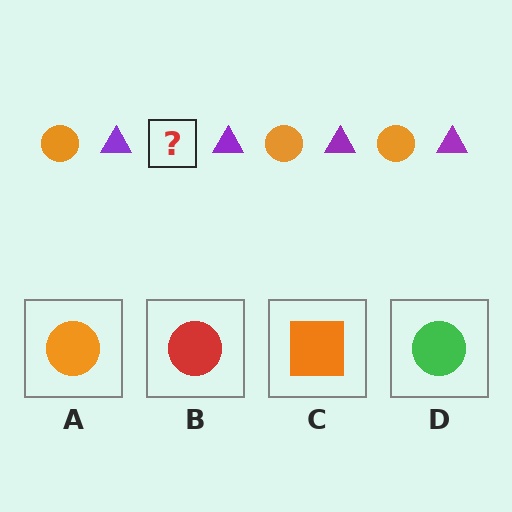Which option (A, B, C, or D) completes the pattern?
A.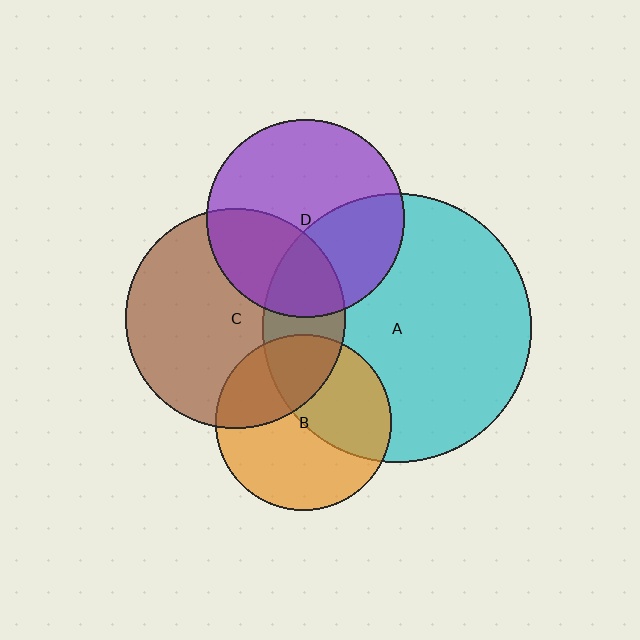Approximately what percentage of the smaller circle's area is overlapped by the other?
Approximately 35%.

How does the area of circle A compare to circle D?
Approximately 1.8 times.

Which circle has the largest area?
Circle A (cyan).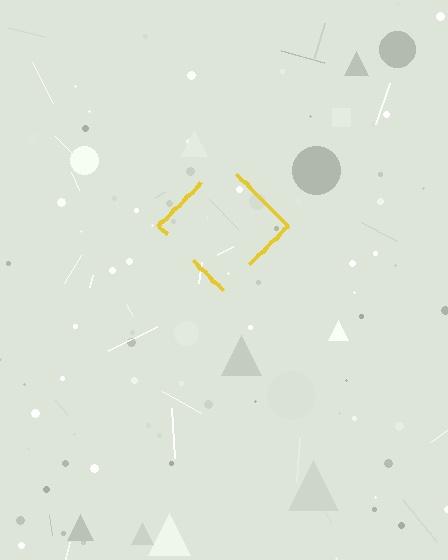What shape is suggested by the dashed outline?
The dashed outline suggests a diamond.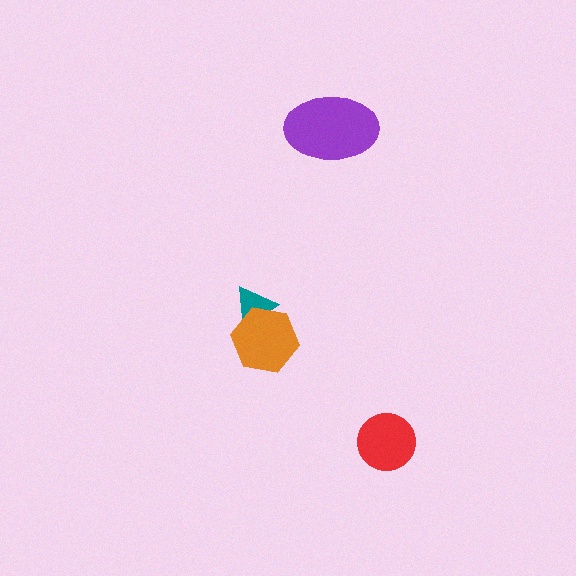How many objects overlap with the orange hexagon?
1 object overlaps with the orange hexagon.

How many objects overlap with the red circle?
0 objects overlap with the red circle.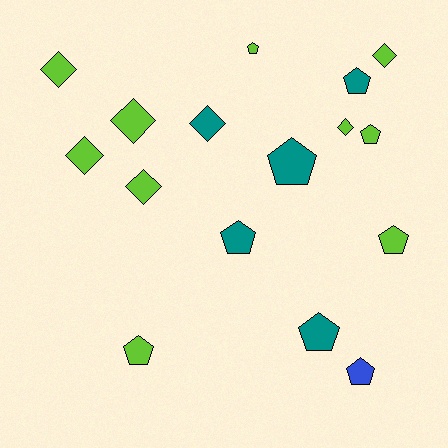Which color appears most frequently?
Lime, with 10 objects.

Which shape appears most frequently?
Pentagon, with 9 objects.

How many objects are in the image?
There are 16 objects.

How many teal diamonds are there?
There is 1 teal diamond.